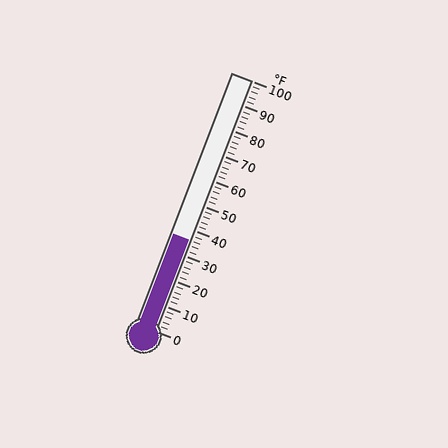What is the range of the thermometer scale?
The thermometer scale ranges from 0°F to 100°F.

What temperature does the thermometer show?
The thermometer shows approximately 36°F.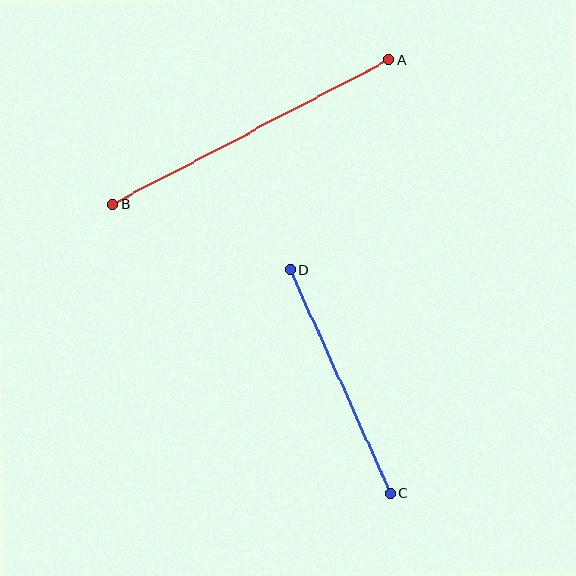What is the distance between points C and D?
The distance is approximately 246 pixels.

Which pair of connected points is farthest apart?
Points A and B are farthest apart.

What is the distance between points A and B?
The distance is approximately 312 pixels.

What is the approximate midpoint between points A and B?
The midpoint is at approximately (251, 132) pixels.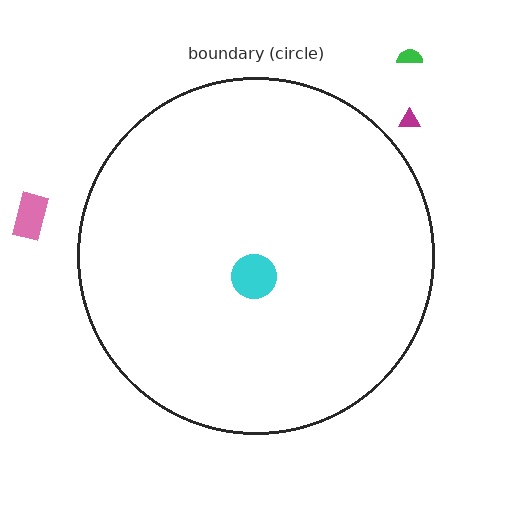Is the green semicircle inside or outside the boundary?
Outside.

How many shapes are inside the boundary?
1 inside, 3 outside.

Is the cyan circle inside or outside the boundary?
Inside.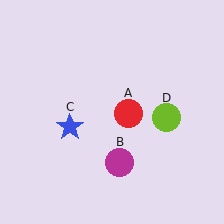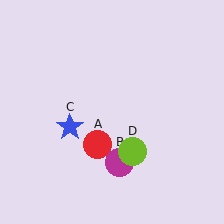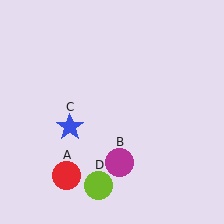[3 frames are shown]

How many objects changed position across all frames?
2 objects changed position: red circle (object A), lime circle (object D).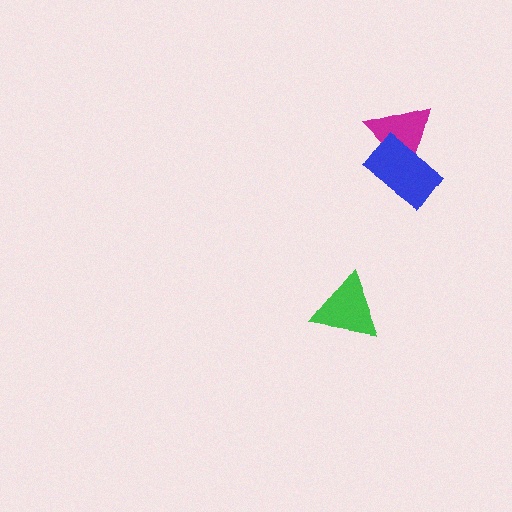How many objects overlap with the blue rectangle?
1 object overlaps with the blue rectangle.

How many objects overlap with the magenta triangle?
1 object overlaps with the magenta triangle.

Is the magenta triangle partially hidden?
Yes, it is partially covered by another shape.